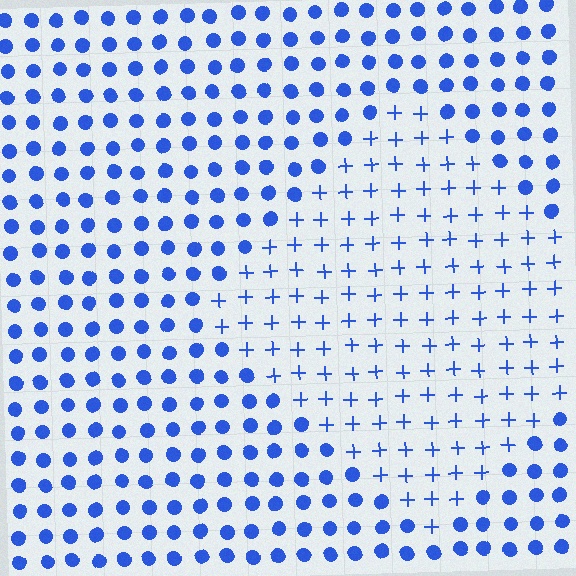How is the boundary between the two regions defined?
The boundary is defined by a change in element shape: plus signs inside vs. circles outside. All elements share the same color and spacing.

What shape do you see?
I see a diamond.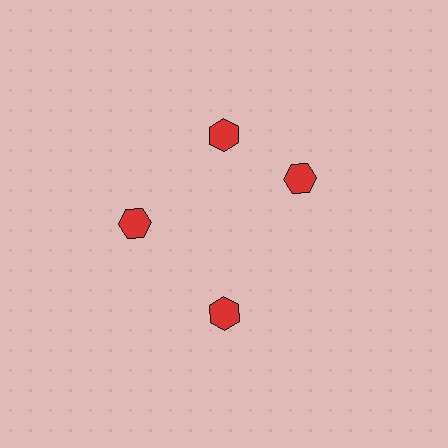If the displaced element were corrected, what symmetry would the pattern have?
It would have 4-fold rotational symmetry — the pattern would map onto itself every 90 degrees.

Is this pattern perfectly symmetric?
No. The 4 red hexagons are arranged in a ring, but one element near the 3 o'clock position is rotated out of alignment along the ring, breaking the 4-fold rotational symmetry.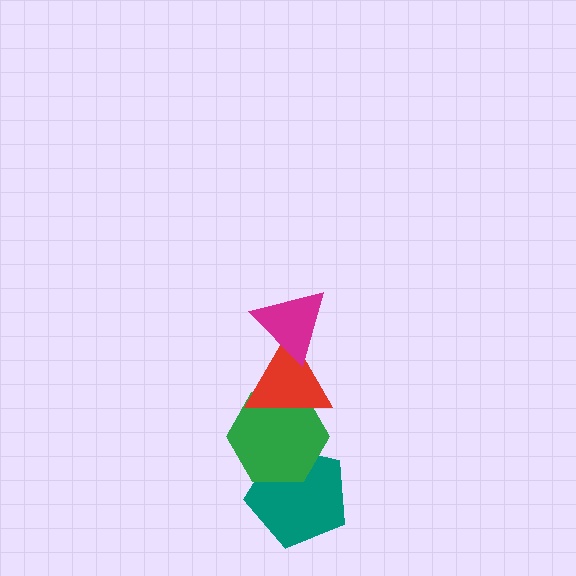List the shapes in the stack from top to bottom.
From top to bottom: the magenta triangle, the red triangle, the green hexagon, the teal pentagon.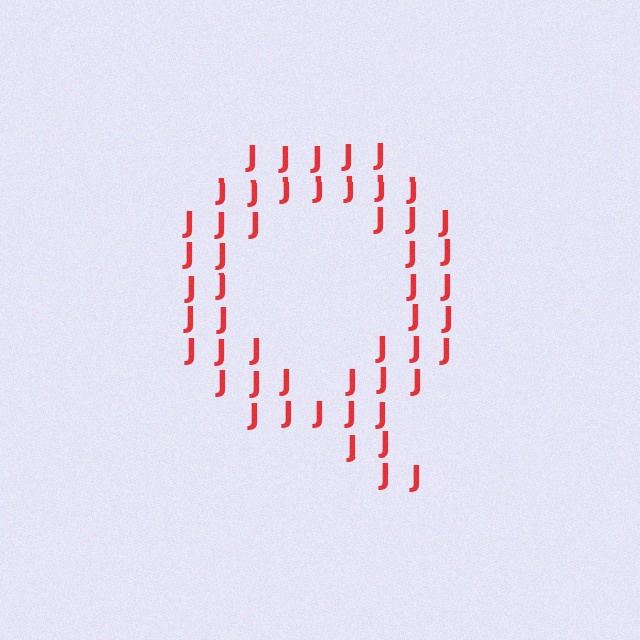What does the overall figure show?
The overall figure shows the letter Q.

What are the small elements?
The small elements are letter J's.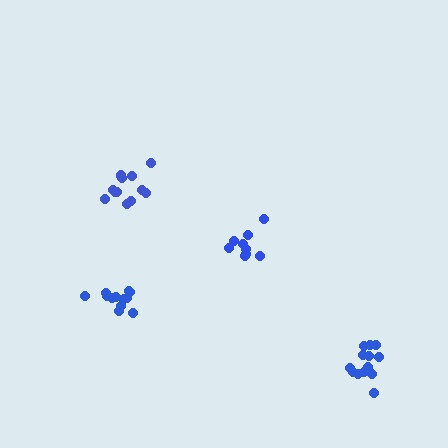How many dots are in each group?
Group 1: 13 dots, Group 2: 13 dots, Group 3: 12 dots, Group 4: 9 dots (47 total).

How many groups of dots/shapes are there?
There are 4 groups.